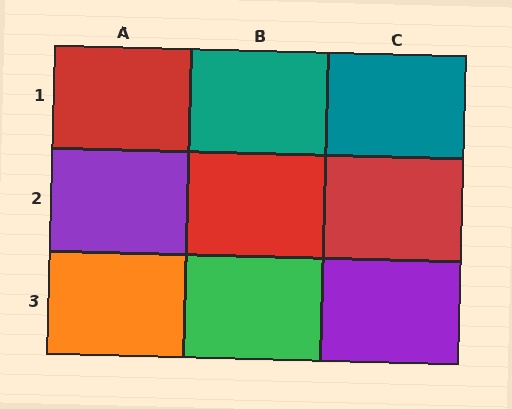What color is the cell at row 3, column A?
Orange.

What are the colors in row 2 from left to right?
Purple, red, red.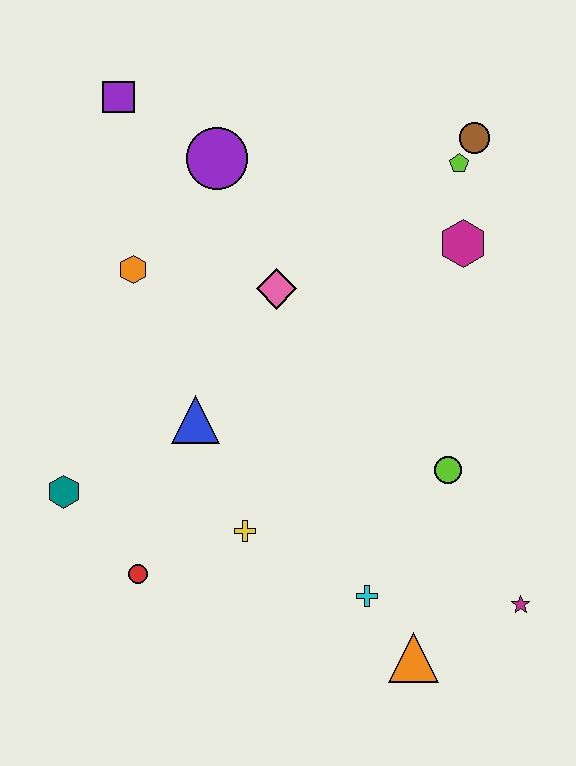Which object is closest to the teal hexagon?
The red circle is closest to the teal hexagon.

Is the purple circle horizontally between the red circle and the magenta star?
Yes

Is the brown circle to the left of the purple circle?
No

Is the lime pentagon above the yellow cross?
Yes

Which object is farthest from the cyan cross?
The purple square is farthest from the cyan cross.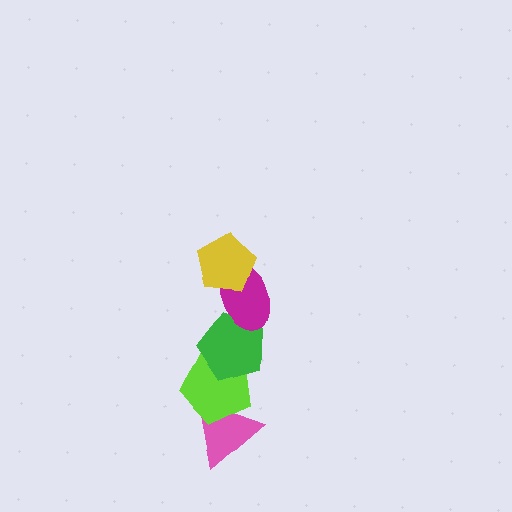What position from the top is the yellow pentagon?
The yellow pentagon is 1st from the top.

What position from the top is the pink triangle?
The pink triangle is 5th from the top.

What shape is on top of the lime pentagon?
The green pentagon is on top of the lime pentagon.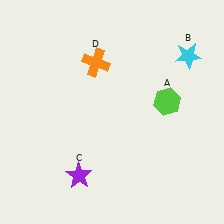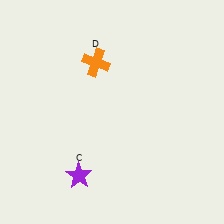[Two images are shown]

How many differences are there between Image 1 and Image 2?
There are 2 differences between the two images.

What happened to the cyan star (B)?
The cyan star (B) was removed in Image 2. It was in the top-right area of Image 1.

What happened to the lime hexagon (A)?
The lime hexagon (A) was removed in Image 2. It was in the top-right area of Image 1.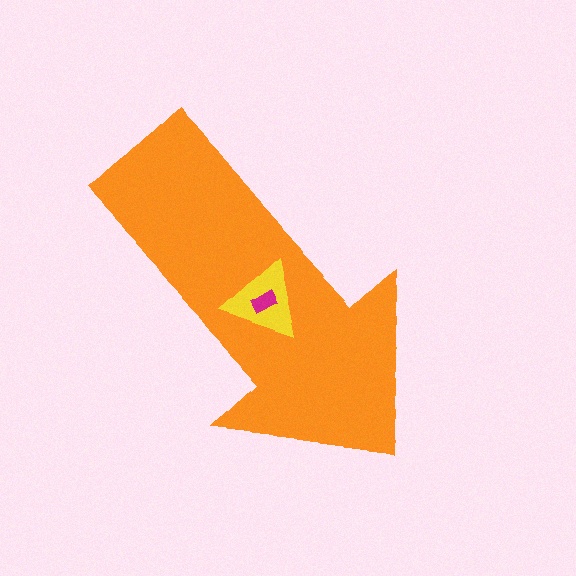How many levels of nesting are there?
3.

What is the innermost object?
The magenta rectangle.